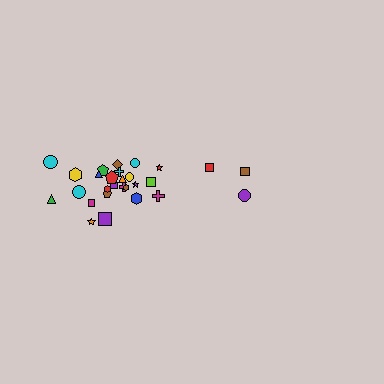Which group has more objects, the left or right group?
The left group.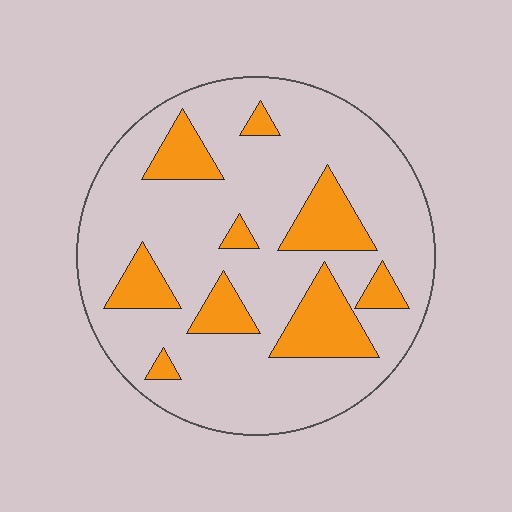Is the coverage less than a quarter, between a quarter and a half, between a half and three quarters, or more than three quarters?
Less than a quarter.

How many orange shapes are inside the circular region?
9.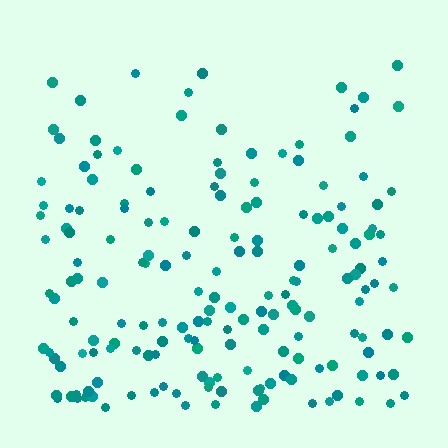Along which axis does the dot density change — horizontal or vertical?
Vertical.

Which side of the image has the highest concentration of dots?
The bottom.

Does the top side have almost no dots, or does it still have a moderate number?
Still a moderate number, just noticeably fewer than the bottom.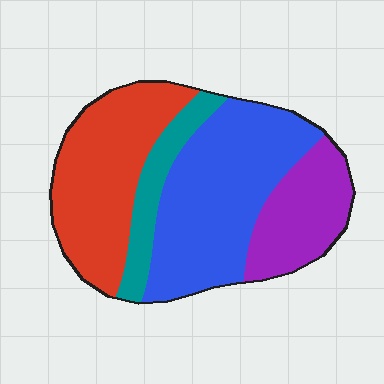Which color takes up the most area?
Blue, at roughly 40%.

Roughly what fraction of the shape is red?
Red takes up about one third (1/3) of the shape.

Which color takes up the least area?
Teal, at roughly 10%.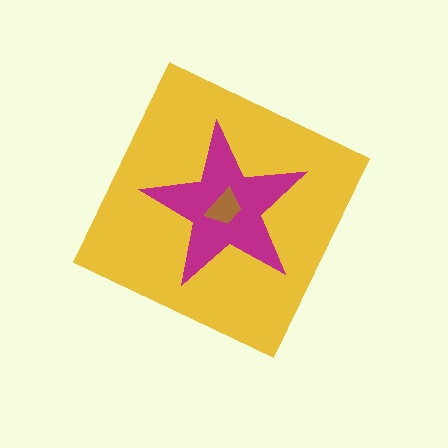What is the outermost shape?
The yellow diamond.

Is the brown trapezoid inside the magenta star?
Yes.